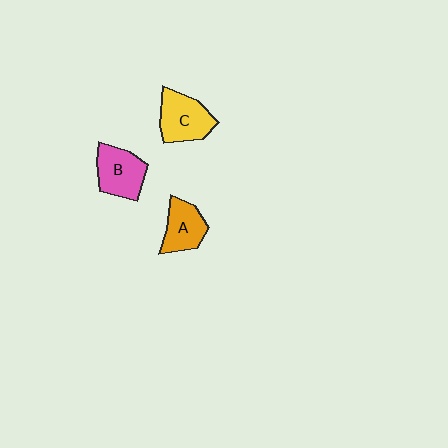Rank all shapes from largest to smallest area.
From largest to smallest: C (yellow), B (pink), A (orange).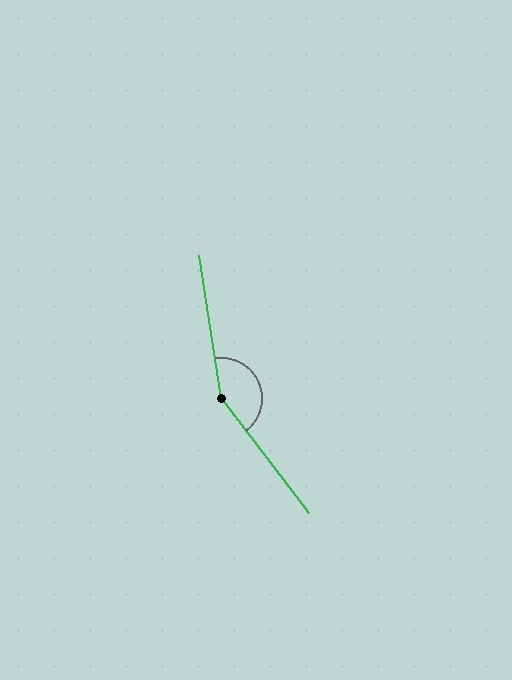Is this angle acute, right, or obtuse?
It is obtuse.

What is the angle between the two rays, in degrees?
Approximately 151 degrees.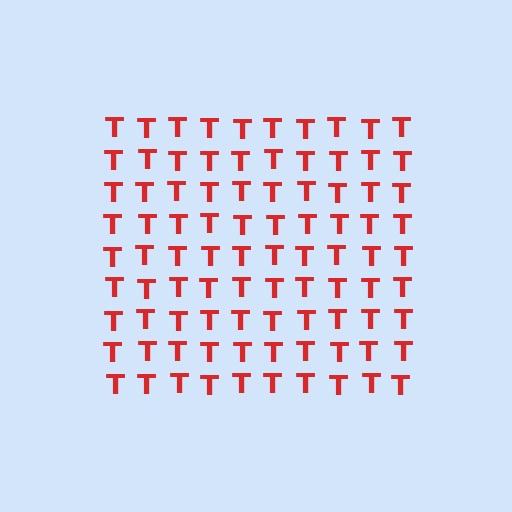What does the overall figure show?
The overall figure shows a square.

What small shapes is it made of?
It is made of small letter T's.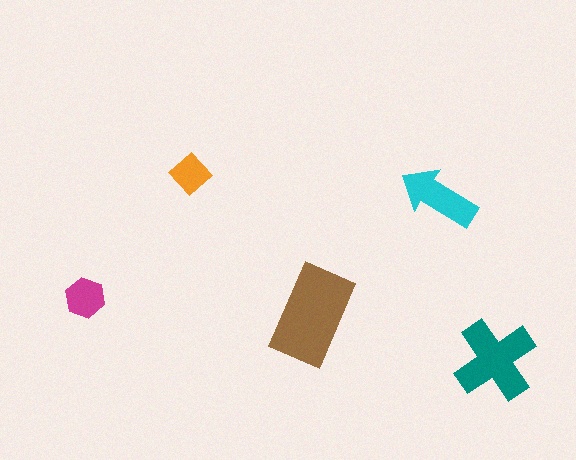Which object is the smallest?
The orange diamond.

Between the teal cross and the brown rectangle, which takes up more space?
The brown rectangle.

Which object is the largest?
The brown rectangle.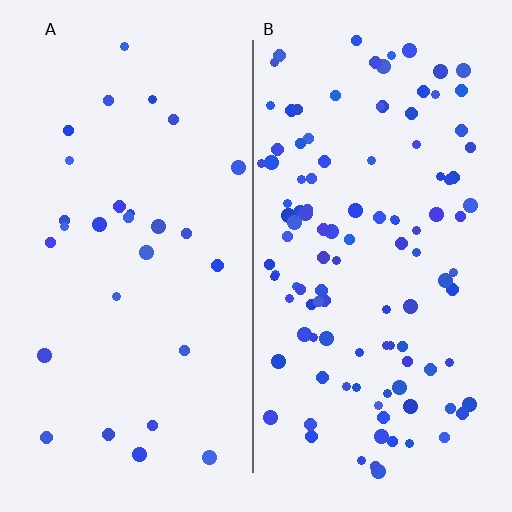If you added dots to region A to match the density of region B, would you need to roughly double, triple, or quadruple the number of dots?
Approximately quadruple.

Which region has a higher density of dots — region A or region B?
B (the right).